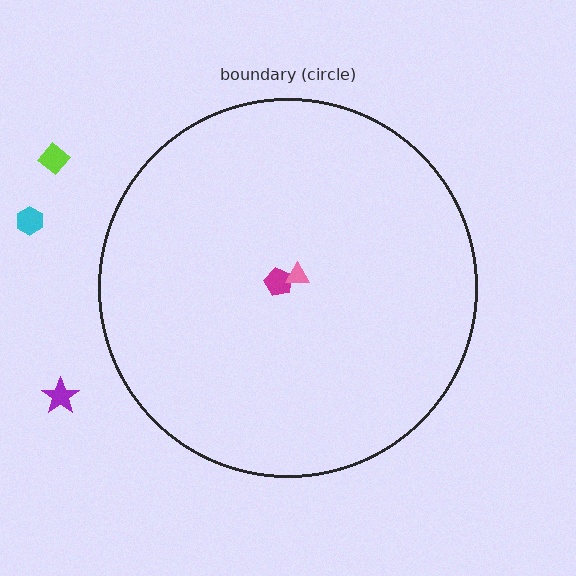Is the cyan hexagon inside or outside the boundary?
Outside.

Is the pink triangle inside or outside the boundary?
Inside.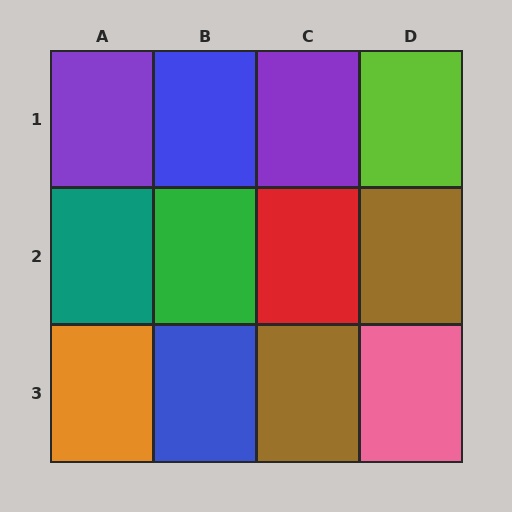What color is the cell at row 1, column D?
Lime.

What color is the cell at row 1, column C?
Purple.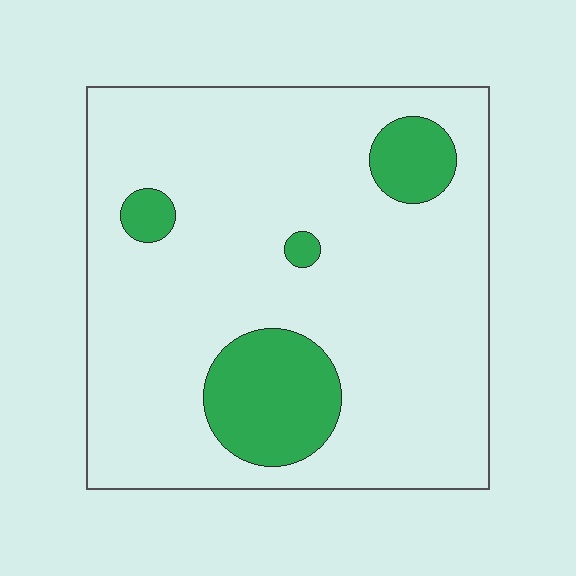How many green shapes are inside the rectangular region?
4.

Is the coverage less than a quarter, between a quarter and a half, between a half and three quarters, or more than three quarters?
Less than a quarter.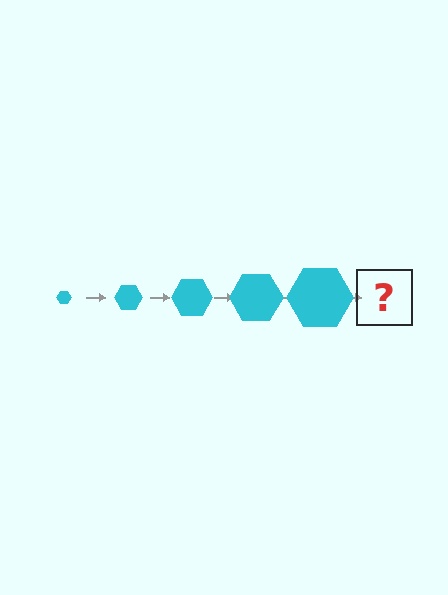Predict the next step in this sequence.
The next step is a cyan hexagon, larger than the previous one.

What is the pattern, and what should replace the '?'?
The pattern is that the hexagon gets progressively larger each step. The '?' should be a cyan hexagon, larger than the previous one.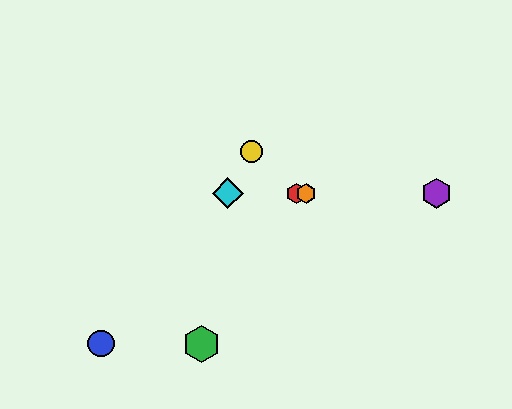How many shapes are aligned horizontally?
4 shapes (the red hexagon, the purple hexagon, the orange hexagon, the cyan diamond) are aligned horizontally.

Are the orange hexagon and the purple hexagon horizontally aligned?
Yes, both are at y≈193.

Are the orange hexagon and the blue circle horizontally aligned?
No, the orange hexagon is at y≈193 and the blue circle is at y≈343.